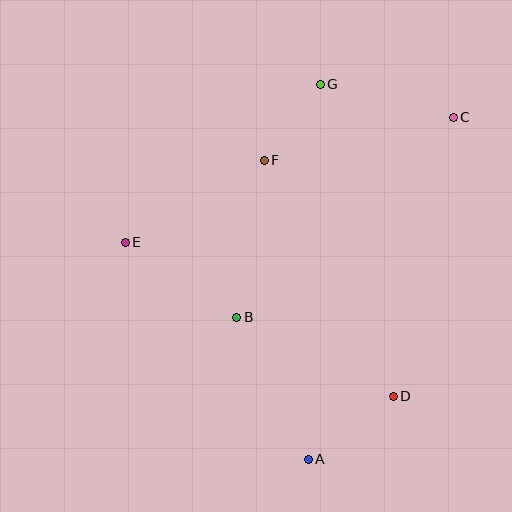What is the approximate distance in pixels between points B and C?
The distance between B and C is approximately 295 pixels.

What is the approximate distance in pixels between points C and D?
The distance between C and D is approximately 285 pixels.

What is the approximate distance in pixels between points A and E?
The distance between A and E is approximately 284 pixels.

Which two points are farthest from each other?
Points A and G are farthest from each other.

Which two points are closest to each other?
Points F and G are closest to each other.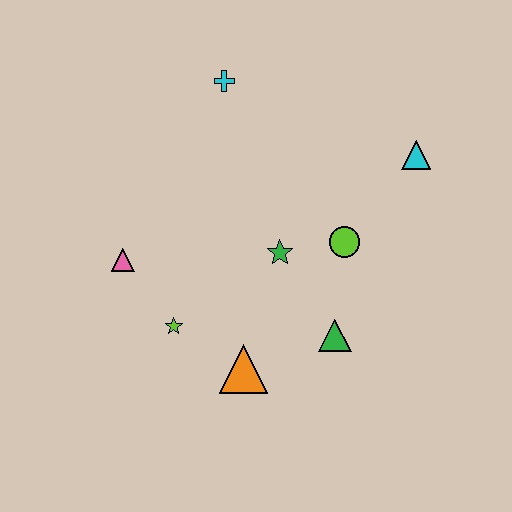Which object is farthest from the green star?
The cyan cross is farthest from the green star.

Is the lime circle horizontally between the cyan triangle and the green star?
Yes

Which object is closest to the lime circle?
The green star is closest to the lime circle.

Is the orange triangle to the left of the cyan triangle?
Yes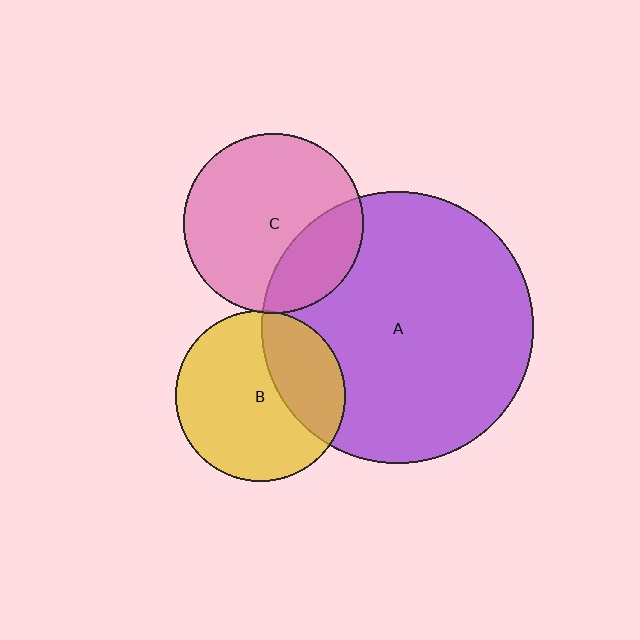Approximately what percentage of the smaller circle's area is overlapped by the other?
Approximately 5%.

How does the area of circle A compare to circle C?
Approximately 2.3 times.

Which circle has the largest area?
Circle A (purple).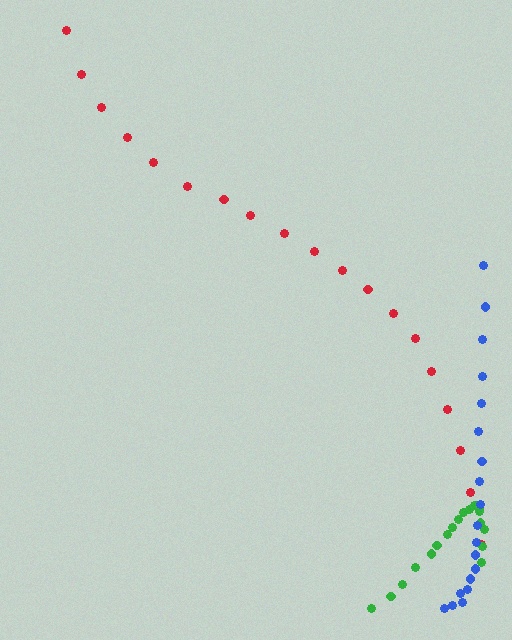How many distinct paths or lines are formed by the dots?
There are 3 distinct paths.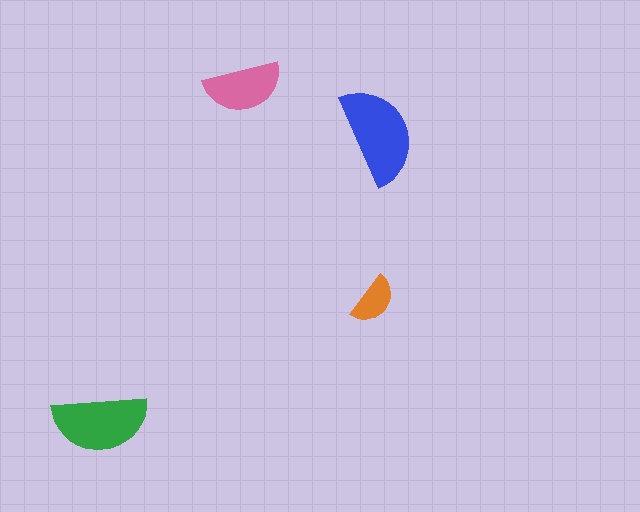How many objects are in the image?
There are 4 objects in the image.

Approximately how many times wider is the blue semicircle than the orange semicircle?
About 2 times wider.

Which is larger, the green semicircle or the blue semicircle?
The blue one.